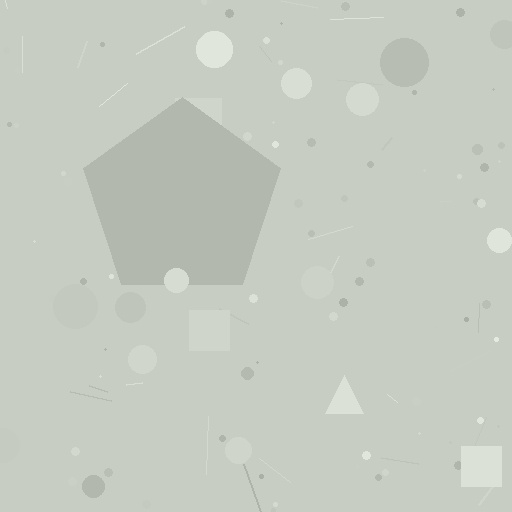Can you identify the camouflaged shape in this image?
The camouflaged shape is a pentagon.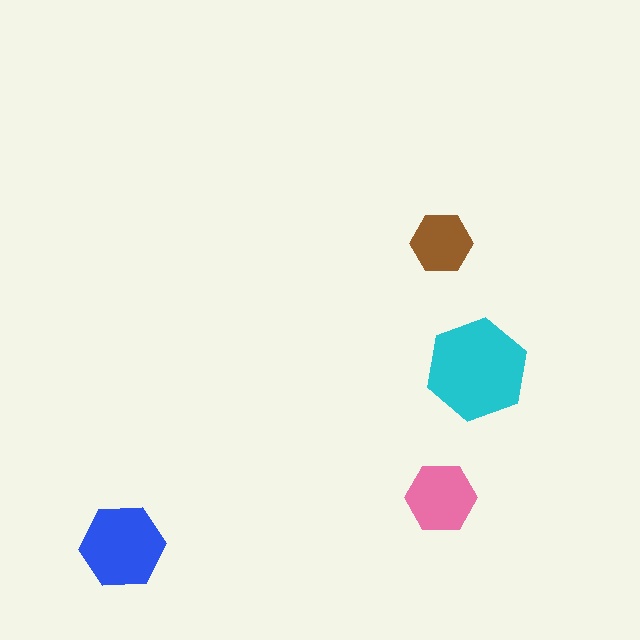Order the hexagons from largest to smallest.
the cyan one, the blue one, the pink one, the brown one.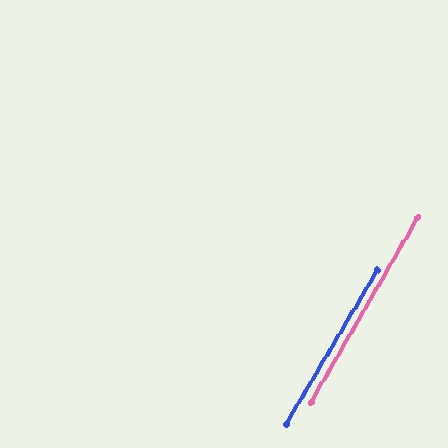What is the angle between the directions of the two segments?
Approximately 1 degree.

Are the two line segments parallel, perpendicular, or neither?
Parallel — their directions differ by only 0.6°.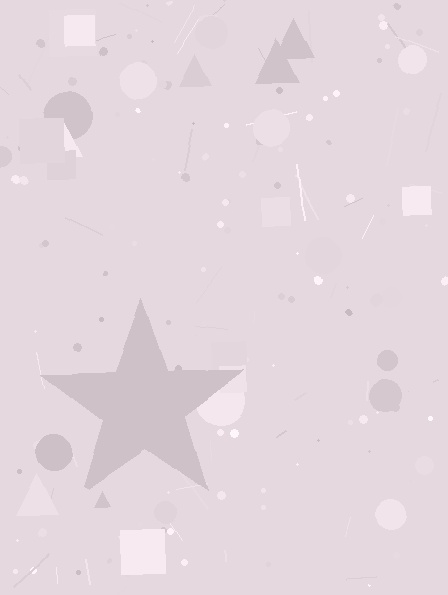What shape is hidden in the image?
A star is hidden in the image.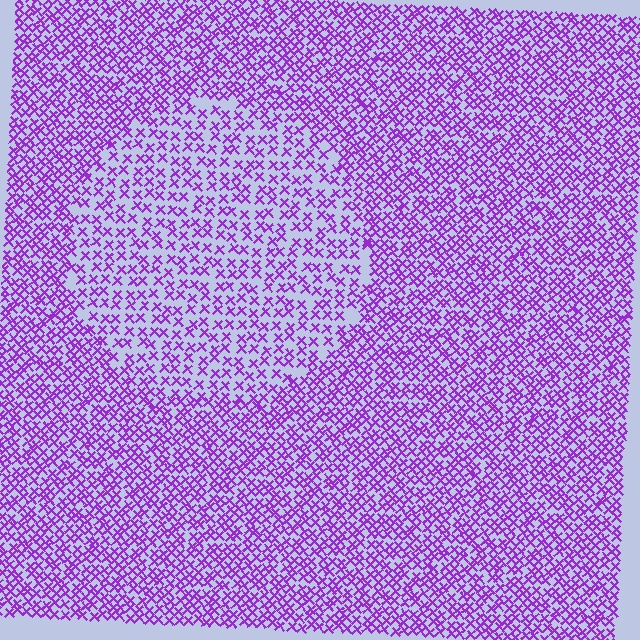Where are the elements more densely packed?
The elements are more densely packed outside the circle boundary.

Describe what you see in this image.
The image contains small purple elements arranged at two different densities. A circle-shaped region is visible where the elements are less densely packed than the surrounding area.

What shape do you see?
I see a circle.